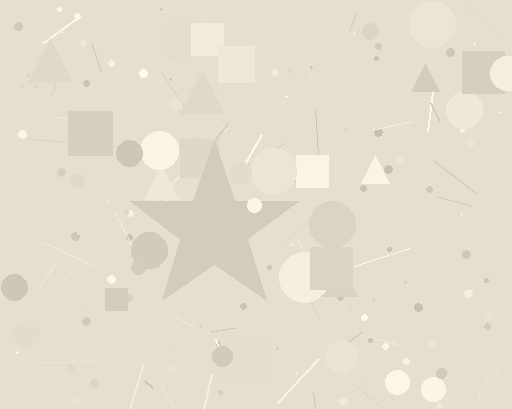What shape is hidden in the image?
A star is hidden in the image.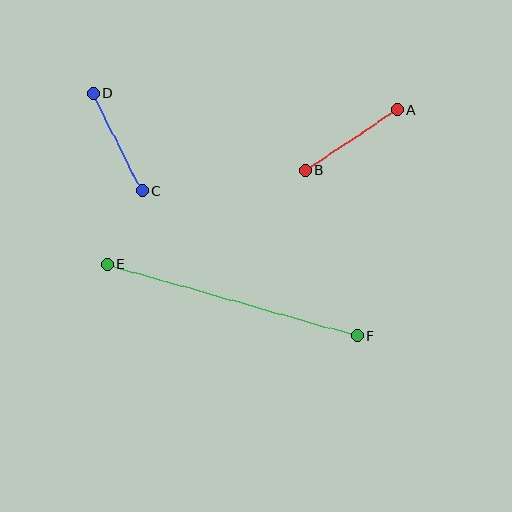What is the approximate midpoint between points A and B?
The midpoint is at approximately (351, 140) pixels.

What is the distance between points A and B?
The distance is approximately 110 pixels.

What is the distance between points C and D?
The distance is approximately 109 pixels.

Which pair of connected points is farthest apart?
Points E and F are farthest apart.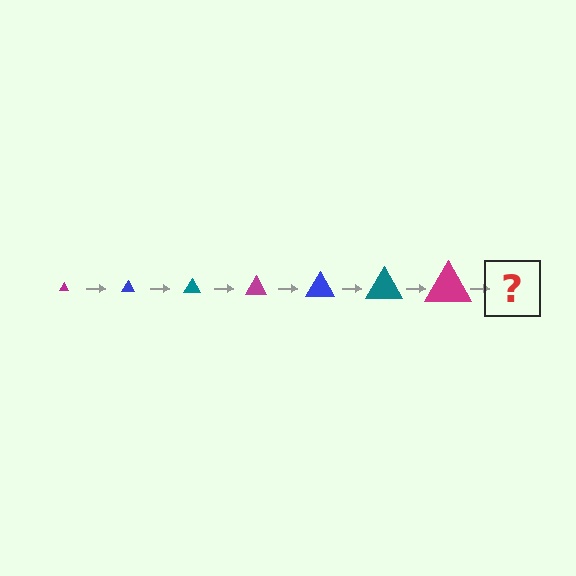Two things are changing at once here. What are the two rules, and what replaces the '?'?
The two rules are that the triangle grows larger each step and the color cycles through magenta, blue, and teal. The '?' should be a blue triangle, larger than the previous one.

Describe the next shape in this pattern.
It should be a blue triangle, larger than the previous one.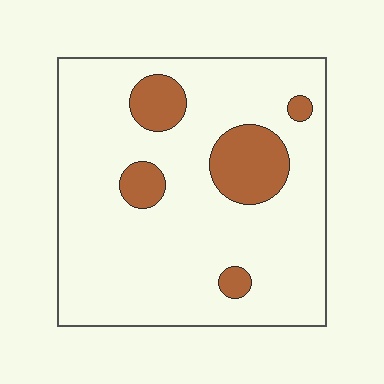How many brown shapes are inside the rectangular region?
5.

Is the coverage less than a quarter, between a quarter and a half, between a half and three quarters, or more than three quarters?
Less than a quarter.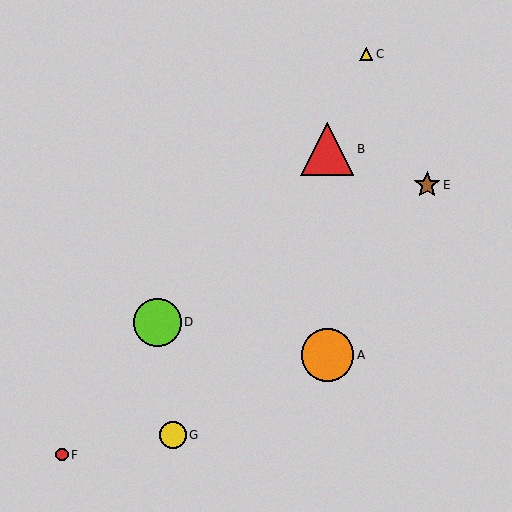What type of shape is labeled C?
Shape C is a yellow triangle.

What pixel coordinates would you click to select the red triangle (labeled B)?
Click at (327, 149) to select the red triangle B.